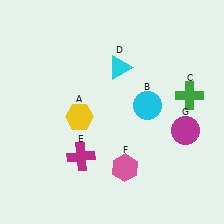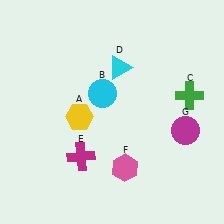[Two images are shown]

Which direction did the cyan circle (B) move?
The cyan circle (B) moved left.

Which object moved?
The cyan circle (B) moved left.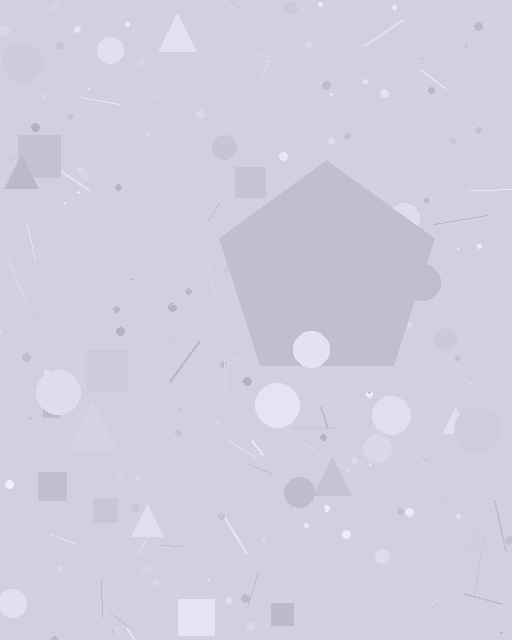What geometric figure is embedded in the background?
A pentagon is embedded in the background.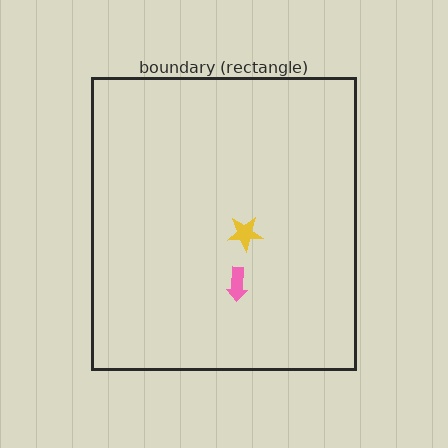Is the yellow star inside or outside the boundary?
Inside.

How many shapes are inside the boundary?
2 inside, 0 outside.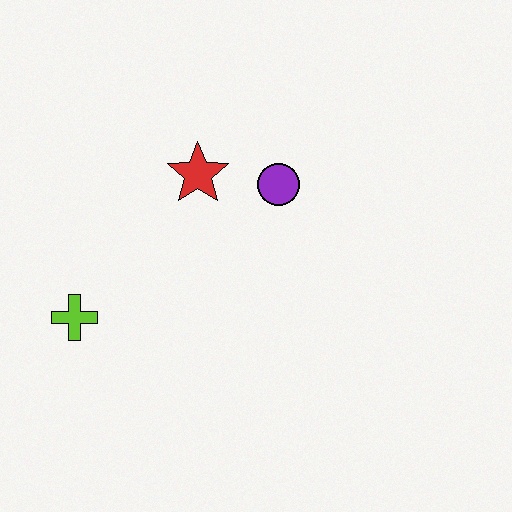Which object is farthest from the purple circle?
The lime cross is farthest from the purple circle.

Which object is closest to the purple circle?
The red star is closest to the purple circle.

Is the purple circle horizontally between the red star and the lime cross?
No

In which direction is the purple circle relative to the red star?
The purple circle is to the right of the red star.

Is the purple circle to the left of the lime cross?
No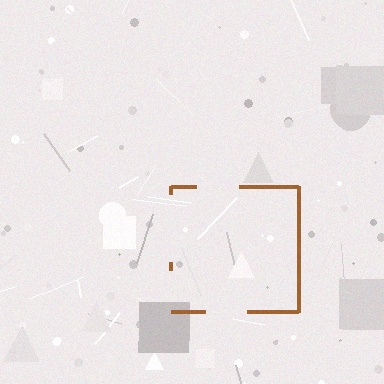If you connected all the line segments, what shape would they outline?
They would outline a square.